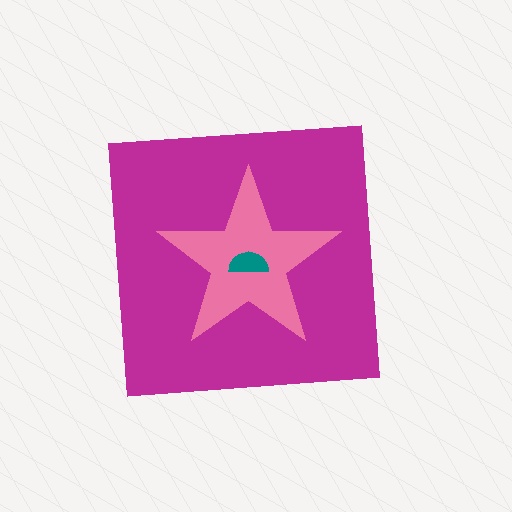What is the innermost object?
The teal semicircle.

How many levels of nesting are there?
3.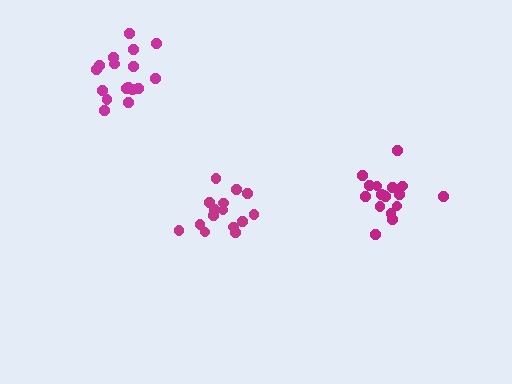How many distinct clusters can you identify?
There are 3 distinct clusters.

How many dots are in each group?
Group 1: 15 dots, Group 2: 17 dots, Group 3: 17 dots (49 total).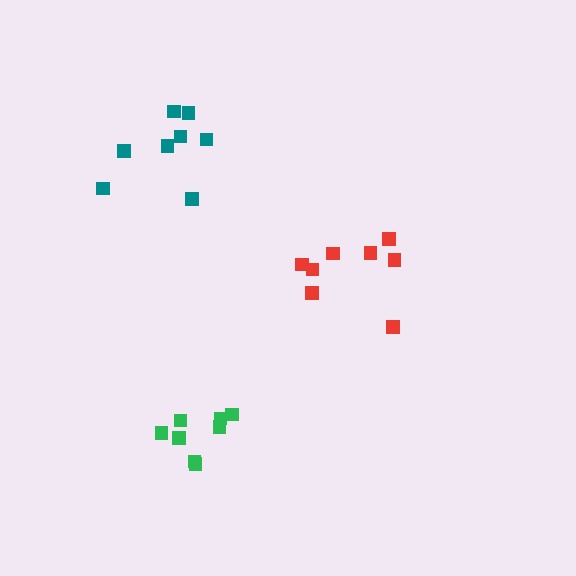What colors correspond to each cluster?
The clusters are colored: teal, green, red.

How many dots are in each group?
Group 1: 8 dots, Group 2: 8 dots, Group 3: 8 dots (24 total).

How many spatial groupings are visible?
There are 3 spatial groupings.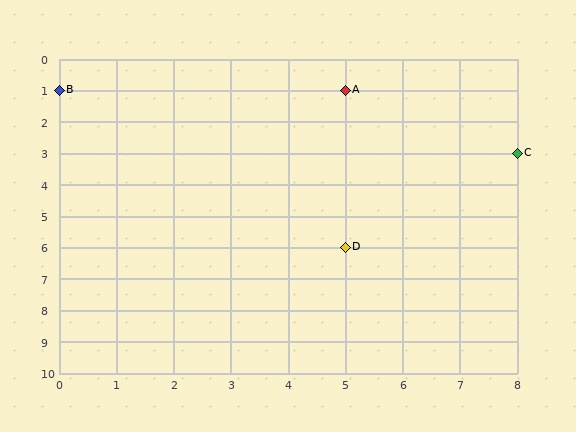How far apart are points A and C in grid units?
Points A and C are 3 columns and 2 rows apart (about 3.6 grid units diagonally).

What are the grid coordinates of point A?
Point A is at grid coordinates (5, 1).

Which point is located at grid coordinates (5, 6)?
Point D is at (5, 6).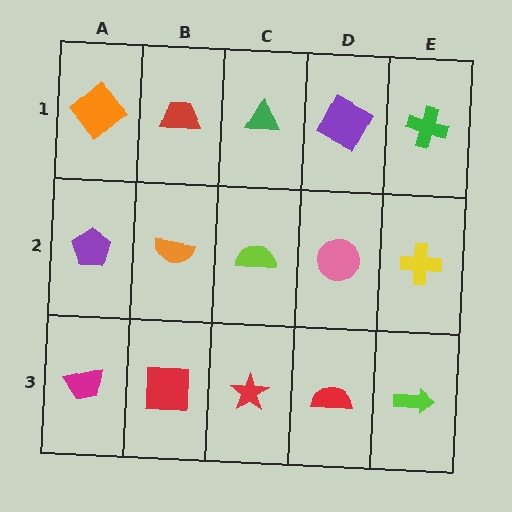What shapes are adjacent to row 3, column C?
A lime semicircle (row 2, column C), a red square (row 3, column B), a red semicircle (row 3, column D).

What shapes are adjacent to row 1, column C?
A lime semicircle (row 2, column C), a red trapezoid (row 1, column B), a purple square (row 1, column D).